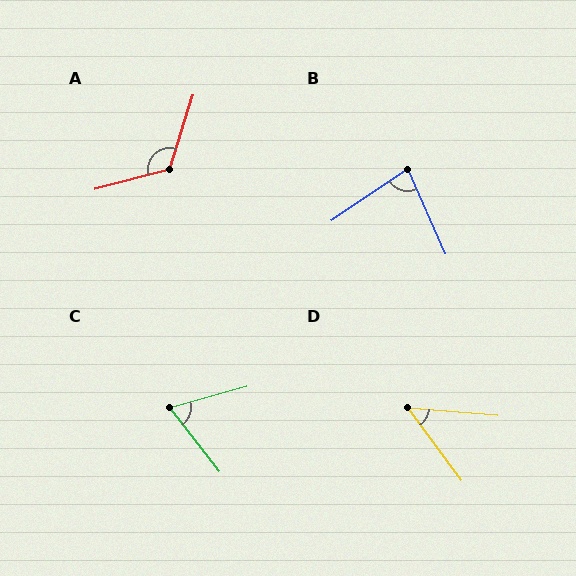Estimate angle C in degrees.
Approximately 68 degrees.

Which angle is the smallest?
D, at approximately 49 degrees.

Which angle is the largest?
A, at approximately 122 degrees.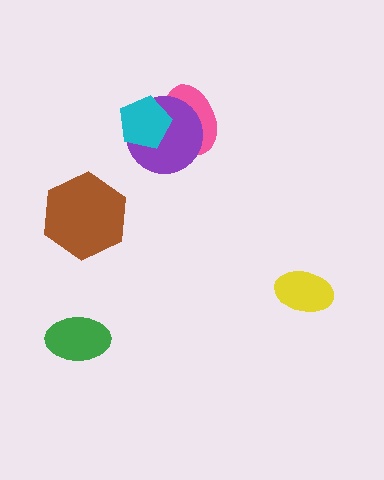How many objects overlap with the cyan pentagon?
2 objects overlap with the cyan pentagon.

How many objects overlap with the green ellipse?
0 objects overlap with the green ellipse.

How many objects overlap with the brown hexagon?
0 objects overlap with the brown hexagon.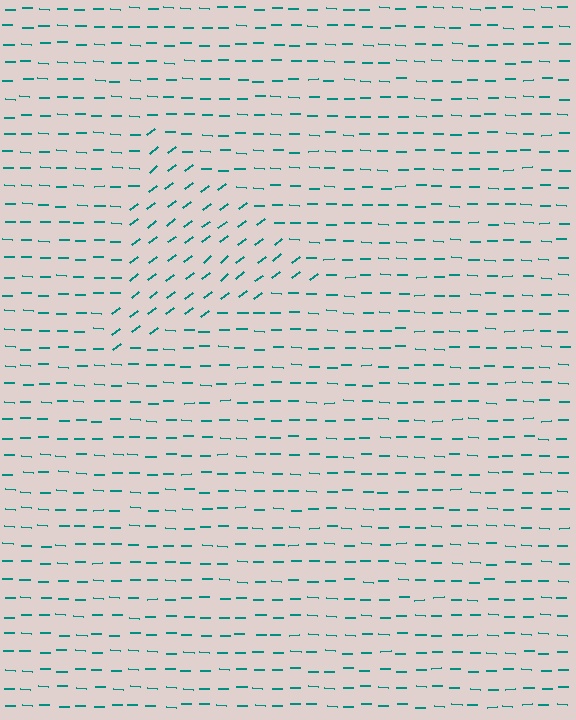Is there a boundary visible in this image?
Yes, there is a texture boundary formed by a change in line orientation.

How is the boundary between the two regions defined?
The boundary is defined purely by a change in line orientation (approximately 39 degrees difference). All lines are the same color and thickness.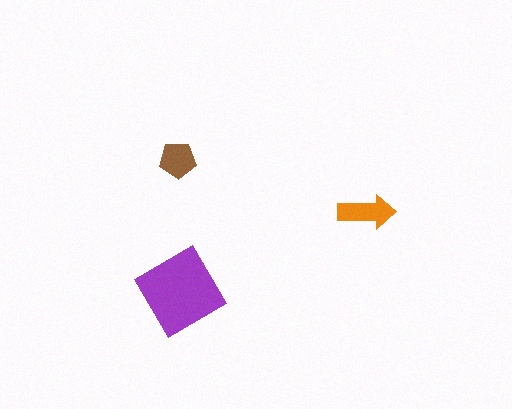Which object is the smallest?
The brown pentagon.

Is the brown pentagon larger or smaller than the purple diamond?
Smaller.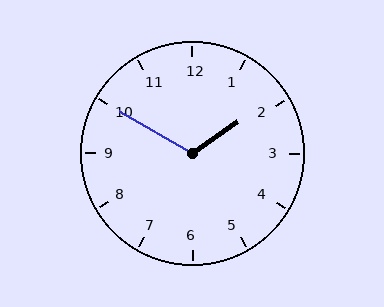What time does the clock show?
1:50.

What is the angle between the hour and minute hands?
Approximately 115 degrees.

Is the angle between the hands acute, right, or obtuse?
It is obtuse.